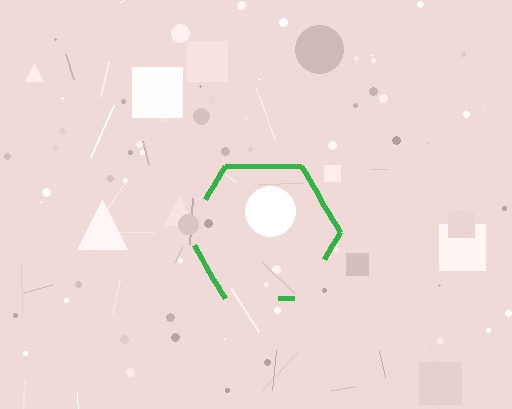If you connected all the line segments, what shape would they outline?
They would outline a hexagon.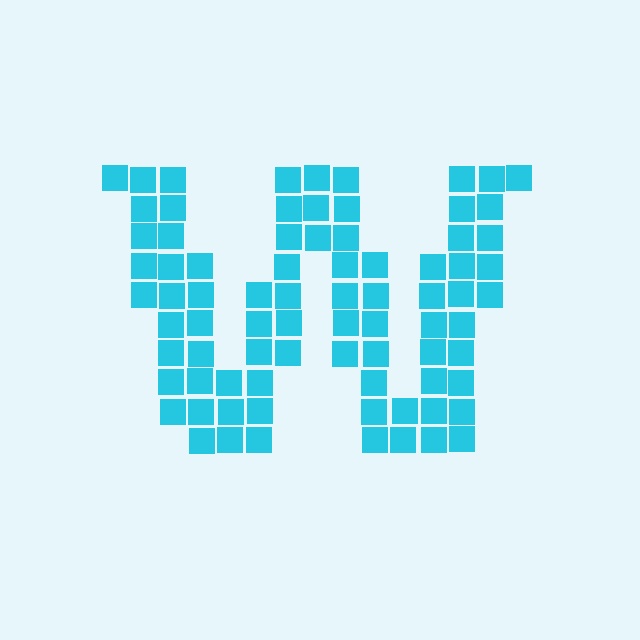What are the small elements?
The small elements are squares.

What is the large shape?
The large shape is the letter W.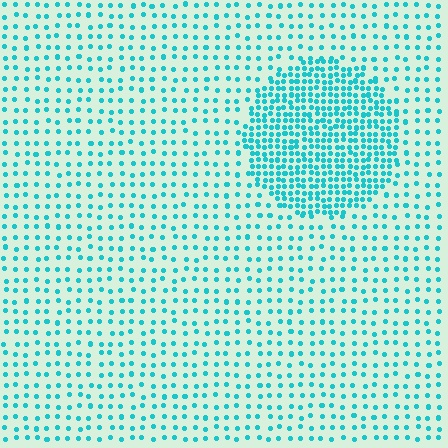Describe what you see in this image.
The image contains small cyan elements arranged at two different densities. A circle-shaped region is visible where the elements are more densely packed than the surrounding area.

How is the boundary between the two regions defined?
The boundary is defined by a change in element density (approximately 2.6x ratio). All elements are the same color, size, and shape.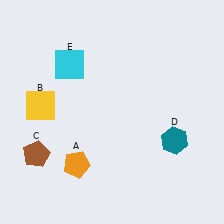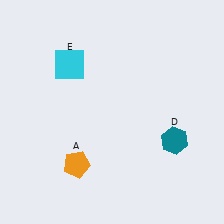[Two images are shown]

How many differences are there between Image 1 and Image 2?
There are 2 differences between the two images.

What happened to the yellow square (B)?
The yellow square (B) was removed in Image 2. It was in the top-left area of Image 1.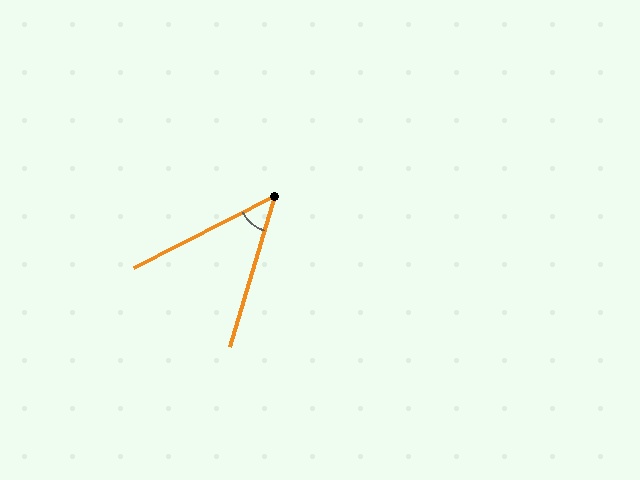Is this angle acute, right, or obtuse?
It is acute.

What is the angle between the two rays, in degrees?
Approximately 46 degrees.